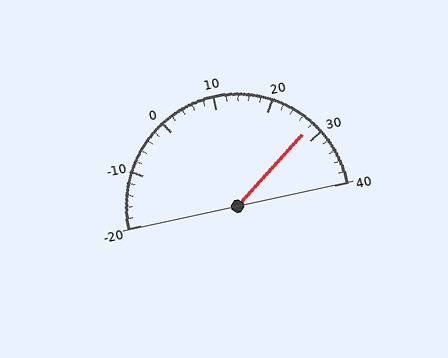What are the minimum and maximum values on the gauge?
The gauge ranges from -20 to 40.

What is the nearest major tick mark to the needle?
The nearest major tick mark is 30.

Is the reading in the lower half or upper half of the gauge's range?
The reading is in the upper half of the range (-20 to 40).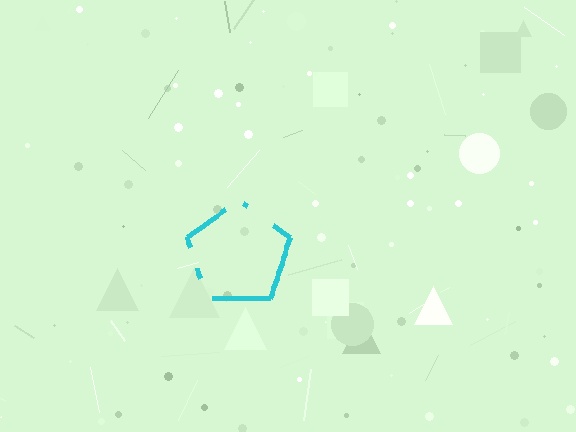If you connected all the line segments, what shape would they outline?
They would outline a pentagon.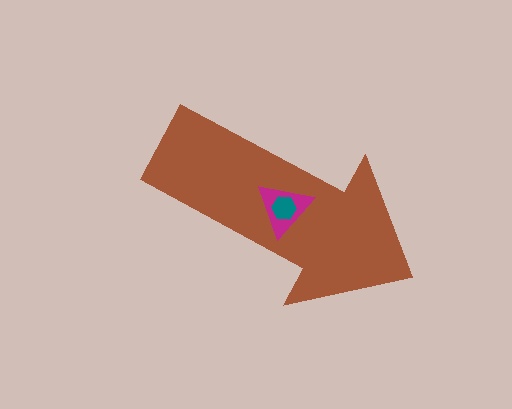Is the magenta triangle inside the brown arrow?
Yes.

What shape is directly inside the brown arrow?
The magenta triangle.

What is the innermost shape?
The teal hexagon.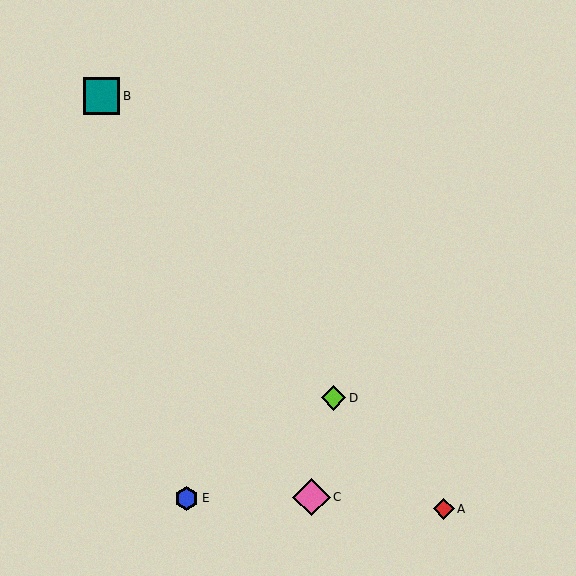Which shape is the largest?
The pink diamond (labeled C) is the largest.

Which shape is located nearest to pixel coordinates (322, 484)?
The pink diamond (labeled C) at (311, 497) is nearest to that location.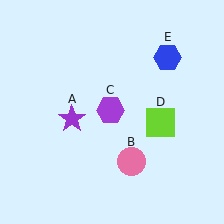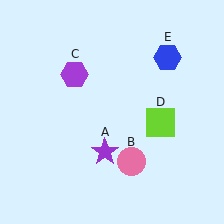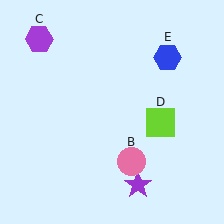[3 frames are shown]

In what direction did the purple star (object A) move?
The purple star (object A) moved down and to the right.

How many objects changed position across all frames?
2 objects changed position: purple star (object A), purple hexagon (object C).